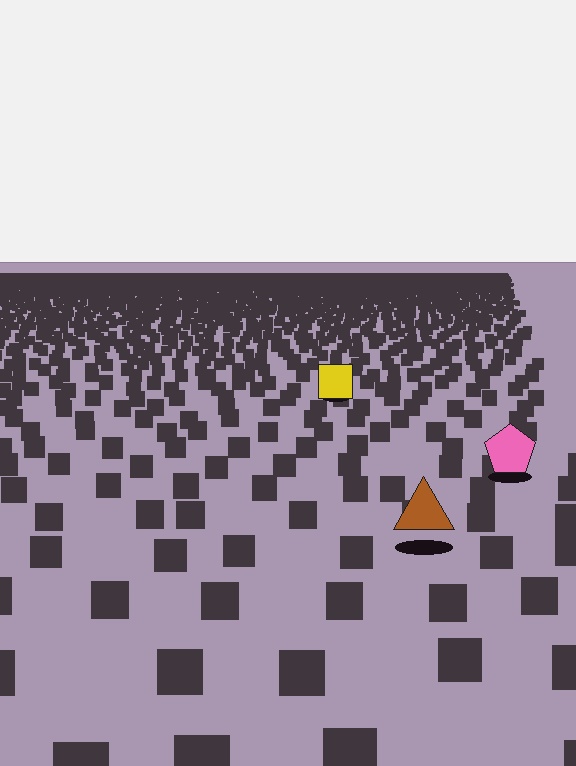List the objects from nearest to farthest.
From nearest to farthest: the brown triangle, the pink pentagon, the yellow square.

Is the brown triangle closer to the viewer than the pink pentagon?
Yes. The brown triangle is closer — you can tell from the texture gradient: the ground texture is coarser near it.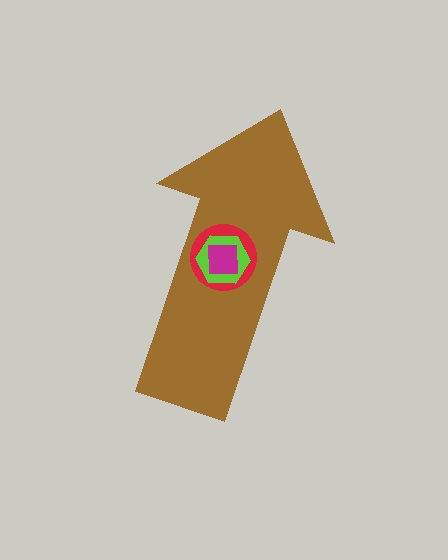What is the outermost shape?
The brown arrow.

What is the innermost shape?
The magenta square.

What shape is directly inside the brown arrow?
The red circle.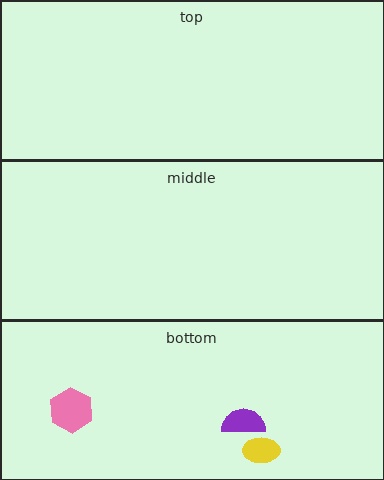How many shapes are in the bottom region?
3.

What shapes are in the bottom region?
The yellow ellipse, the purple semicircle, the pink hexagon.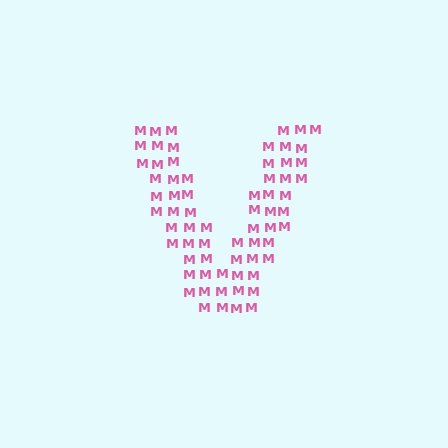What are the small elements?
The small elements are letter M's.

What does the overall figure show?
The overall figure shows the letter V.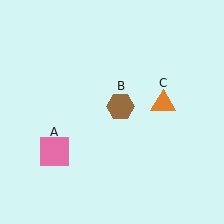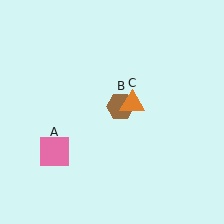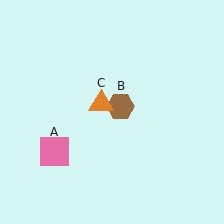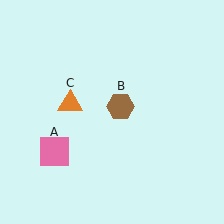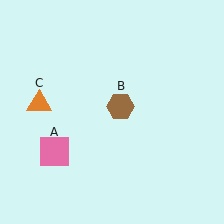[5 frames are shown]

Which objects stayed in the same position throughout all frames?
Pink square (object A) and brown hexagon (object B) remained stationary.